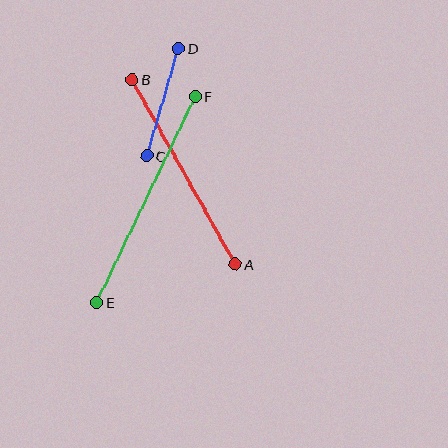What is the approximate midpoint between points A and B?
The midpoint is at approximately (184, 172) pixels.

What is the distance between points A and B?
The distance is approximately 212 pixels.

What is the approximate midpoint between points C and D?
The midpoint is at approximately (163, 102) pixels.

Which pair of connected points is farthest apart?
Points E and F are farthest apart.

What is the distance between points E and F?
The distance is approximately 228 pixels.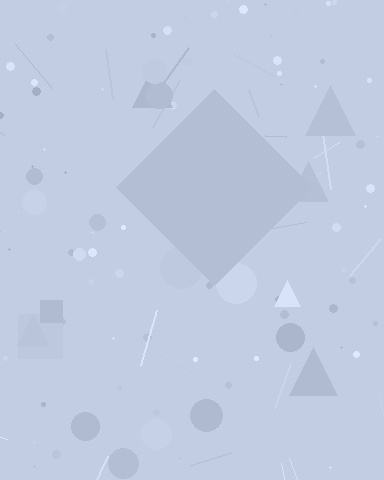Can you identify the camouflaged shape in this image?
The camouflaged shape is a diamond.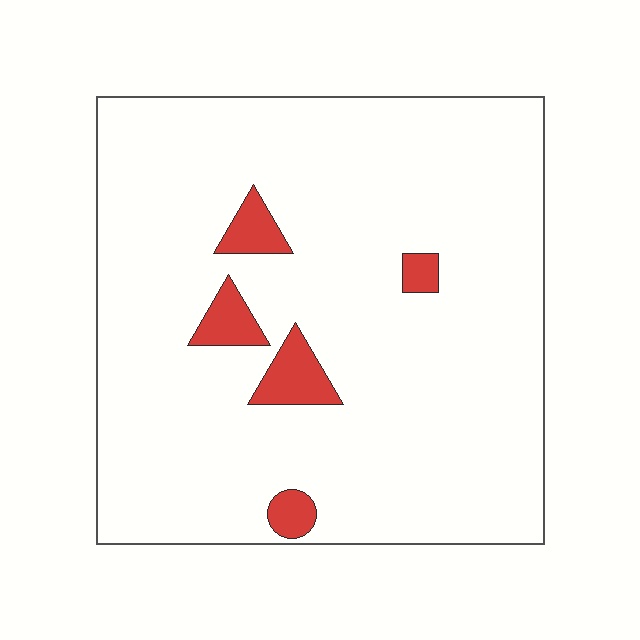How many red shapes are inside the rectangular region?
5.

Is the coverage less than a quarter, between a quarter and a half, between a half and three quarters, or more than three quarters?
Less than a quarter.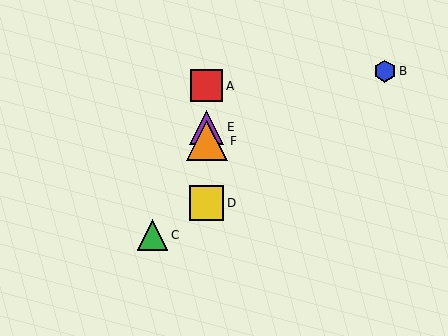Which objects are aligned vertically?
Objects A, D, E, F are aligned vertically.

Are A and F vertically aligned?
Yes, both are at x≈207.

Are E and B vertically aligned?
No, E is at x≈207 and B is at x≈385.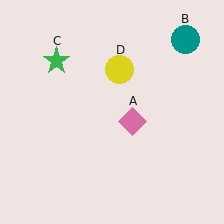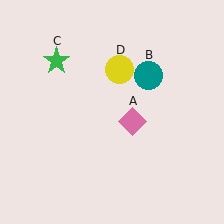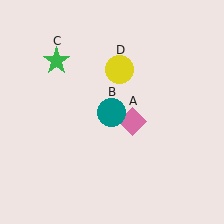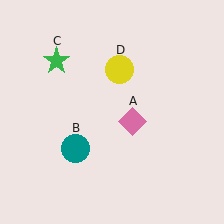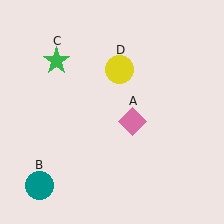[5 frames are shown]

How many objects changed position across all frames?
1 object changed position: teal circle (object B).